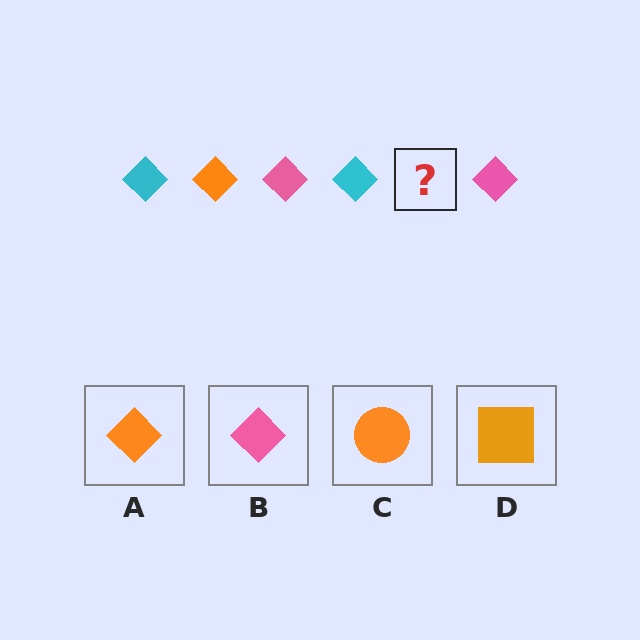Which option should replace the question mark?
Option A.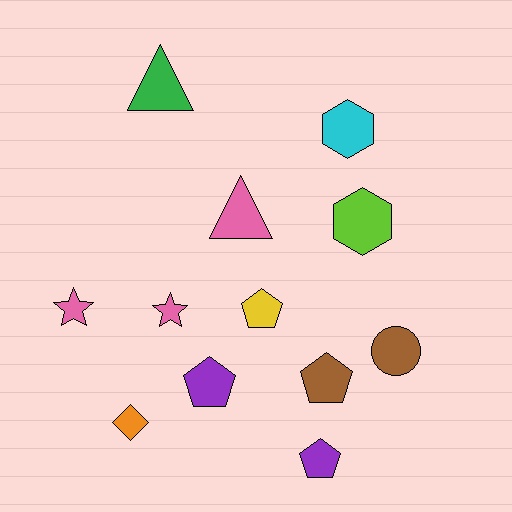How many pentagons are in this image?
There are 4 pentagons.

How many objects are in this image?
There are 12 objects.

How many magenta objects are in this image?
There are no magenta objects.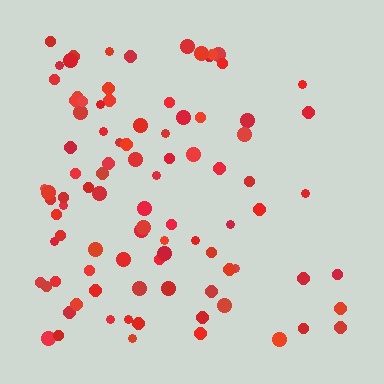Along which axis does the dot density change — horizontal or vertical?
Horizontal.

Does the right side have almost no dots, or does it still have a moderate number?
Still a moderate number, just noticeably fewer than the left.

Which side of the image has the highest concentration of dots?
The left.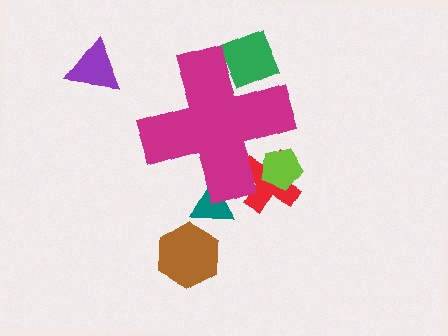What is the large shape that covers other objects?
A magenta cross.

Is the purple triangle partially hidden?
No, the purple triangle is fully visible.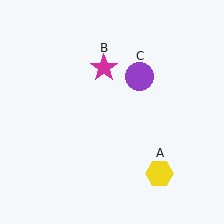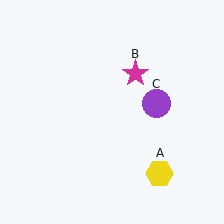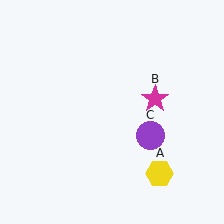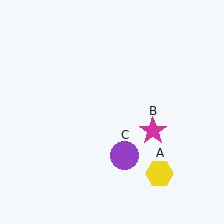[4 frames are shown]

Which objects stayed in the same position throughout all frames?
Yellow hexagon (object A) remained stationary.